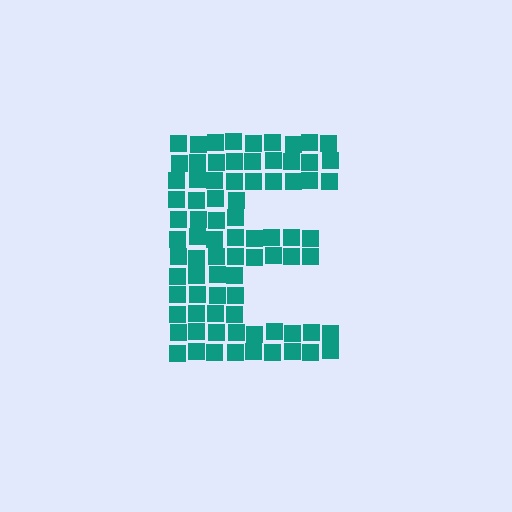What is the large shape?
The large shape is the letter E.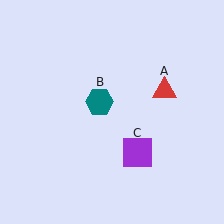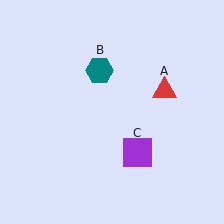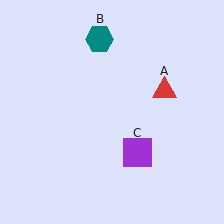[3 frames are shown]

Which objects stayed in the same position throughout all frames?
Red triangle (object A) and purple square (object C) remained stationary.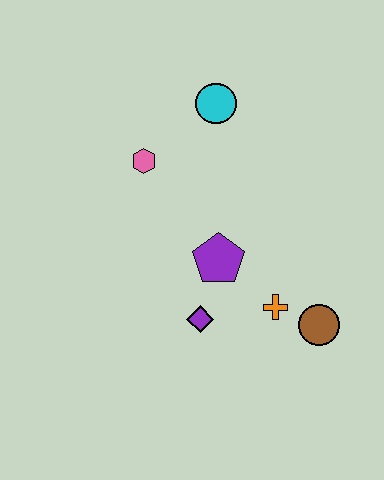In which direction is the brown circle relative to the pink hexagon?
The brown circle is to the right of the pink hexagon.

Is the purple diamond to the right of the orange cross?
No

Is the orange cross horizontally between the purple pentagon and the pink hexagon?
No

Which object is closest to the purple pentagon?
The purple diamond is closest to the purple pentagon.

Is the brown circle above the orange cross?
No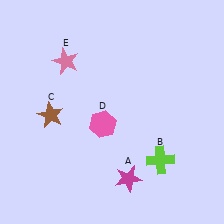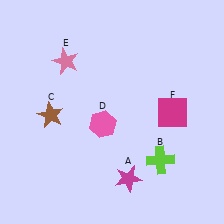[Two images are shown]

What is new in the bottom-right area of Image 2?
A magenta square (F) was added in the bottom-right area of Image 2.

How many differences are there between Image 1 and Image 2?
There is 1 difference between the two images.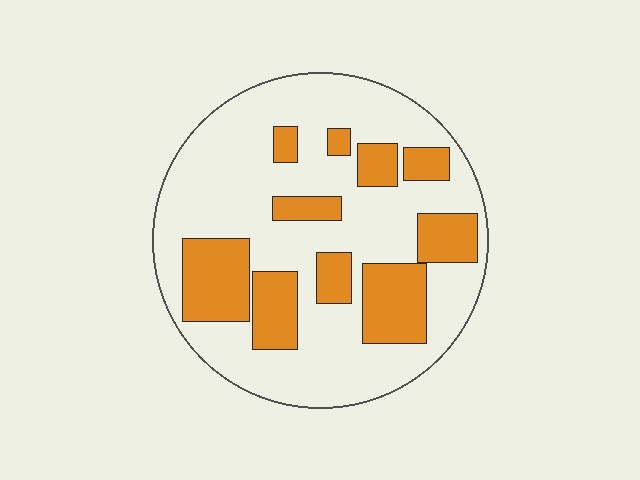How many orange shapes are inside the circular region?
10.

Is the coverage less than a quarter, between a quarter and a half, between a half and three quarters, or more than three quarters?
Between a quarter and a half.